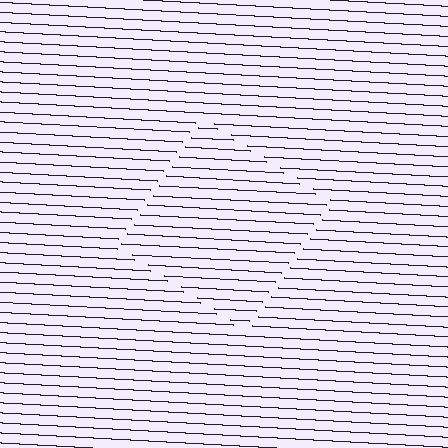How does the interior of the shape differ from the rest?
The interior of the shape contains the same grating, shifted by half a period — the contour is defined by the phase discontinuity where line-ends from the inner and outer gratings abut.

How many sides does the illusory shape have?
4 sides — the line-ends trace a square.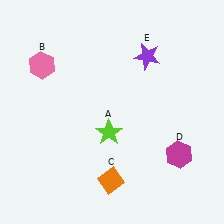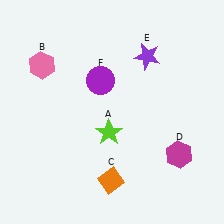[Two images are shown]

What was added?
A purple circle (F) was added in Image 2.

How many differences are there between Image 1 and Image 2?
There is 1 difference between the two images.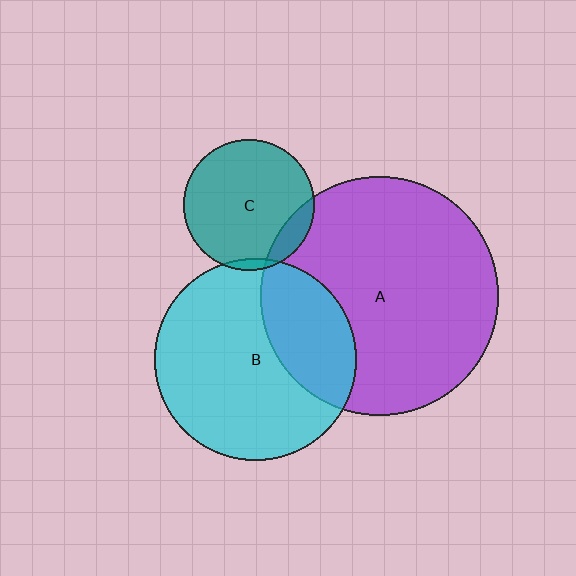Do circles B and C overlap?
Yes.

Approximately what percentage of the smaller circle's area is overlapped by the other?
Approximately 5%.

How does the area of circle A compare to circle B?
Approximately 1.4 times.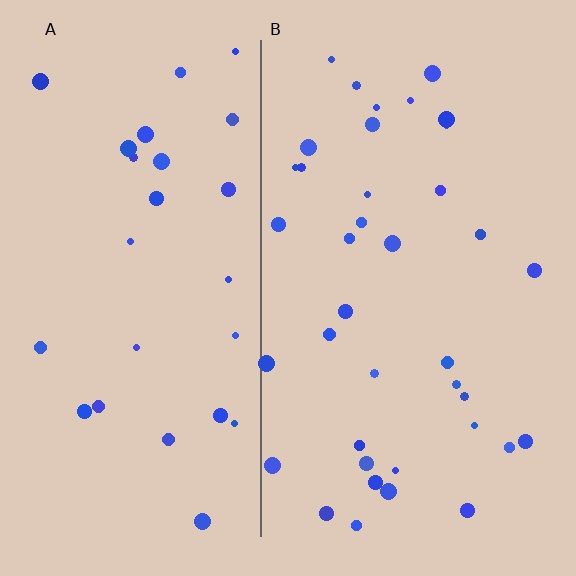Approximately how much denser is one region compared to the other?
Approximately 1.4× — region B over region A.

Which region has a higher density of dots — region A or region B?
B (the right).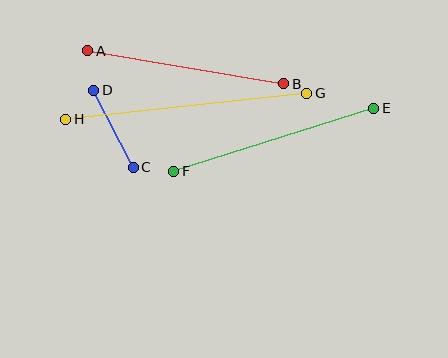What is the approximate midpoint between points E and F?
The midpoint is at approximately (274, 140) pixels.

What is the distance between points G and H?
The distance is approximately 242 pixels.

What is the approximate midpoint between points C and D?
The midpoint is at approximately (114, 129) pixels.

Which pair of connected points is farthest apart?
Points G and H are farthest apart.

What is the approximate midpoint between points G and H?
The midpoint is at approximately (186, 106) pixels.